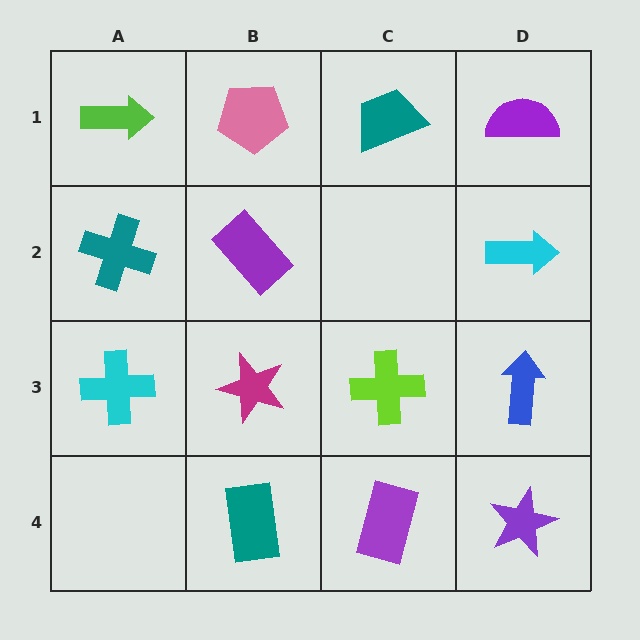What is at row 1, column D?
A purple semicircle.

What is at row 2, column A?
A teal cross.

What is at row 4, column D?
A purple star.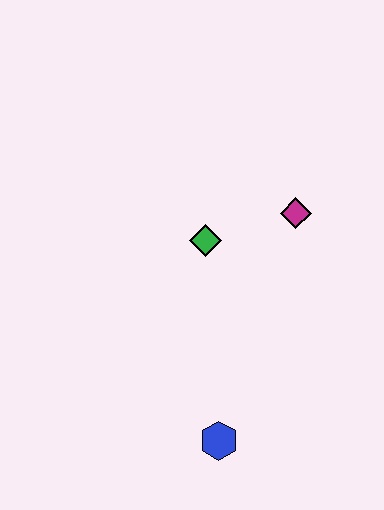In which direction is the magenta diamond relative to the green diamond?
The magenta diamond is to the right of the green diamond.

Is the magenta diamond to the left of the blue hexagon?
No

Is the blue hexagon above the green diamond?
No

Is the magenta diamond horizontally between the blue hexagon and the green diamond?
No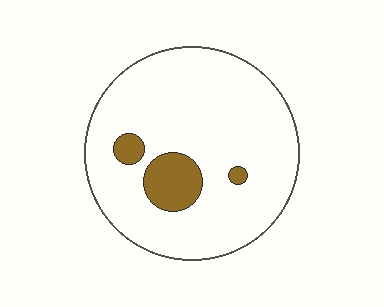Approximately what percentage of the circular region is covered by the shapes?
Approximately 10%.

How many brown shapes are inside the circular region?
3.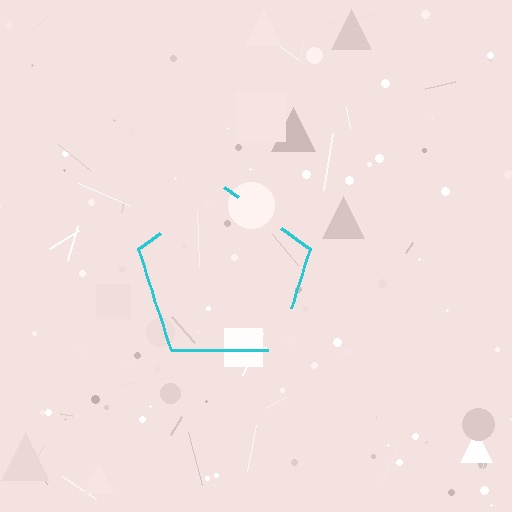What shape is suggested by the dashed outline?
The dashed outline suggests a pentagon.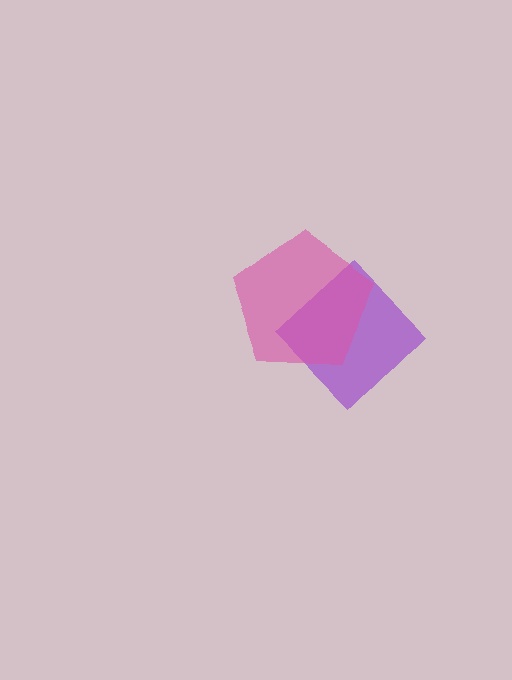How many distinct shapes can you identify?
There are 2 distinct shapes: a purple diamond, a pink pentagon.